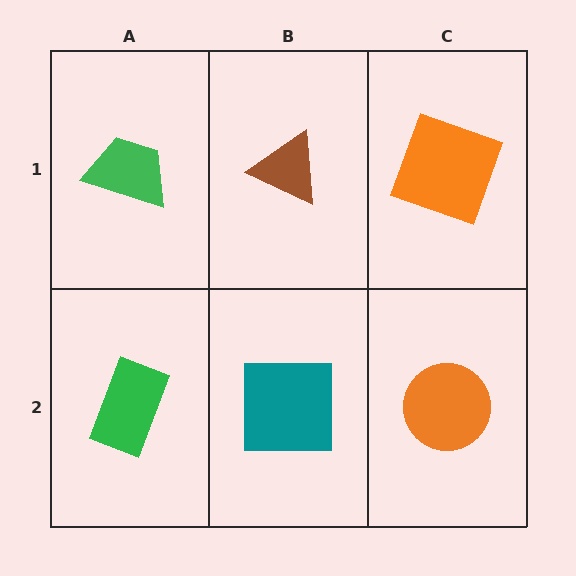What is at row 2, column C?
An orange circle.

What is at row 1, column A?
A green trapezoid.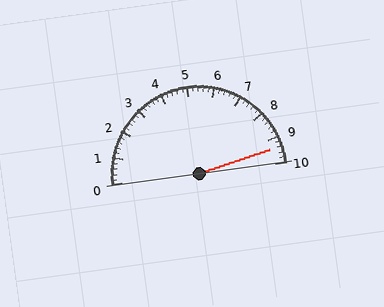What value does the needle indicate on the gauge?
The needle indicates approximately 9.4.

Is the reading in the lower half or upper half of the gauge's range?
The reading is in the upper half of the range (0 to 10).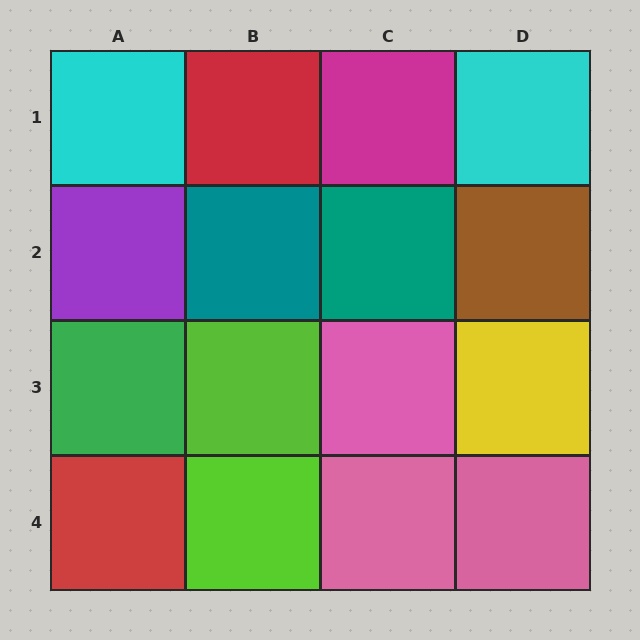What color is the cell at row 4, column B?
Lime.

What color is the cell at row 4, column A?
Red.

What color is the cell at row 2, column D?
Brown.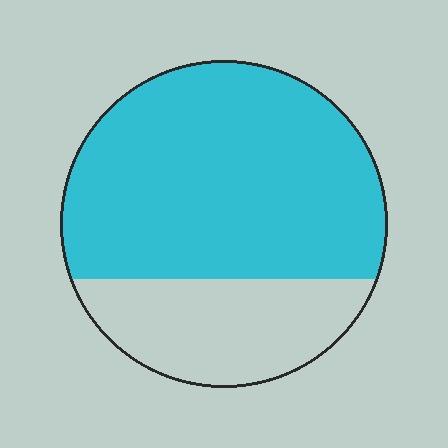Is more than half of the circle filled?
Yes.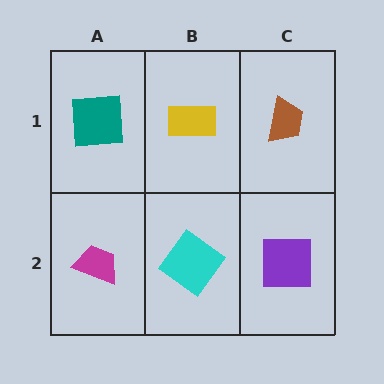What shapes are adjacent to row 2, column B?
A yellow rectangle (row 1, column B), a magenta trapezoid (row 2, column A), a purple square (row 2, column C).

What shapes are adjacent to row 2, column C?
A brown trapezoid (row 1, column C), a cyan diamond (row 2, column B).